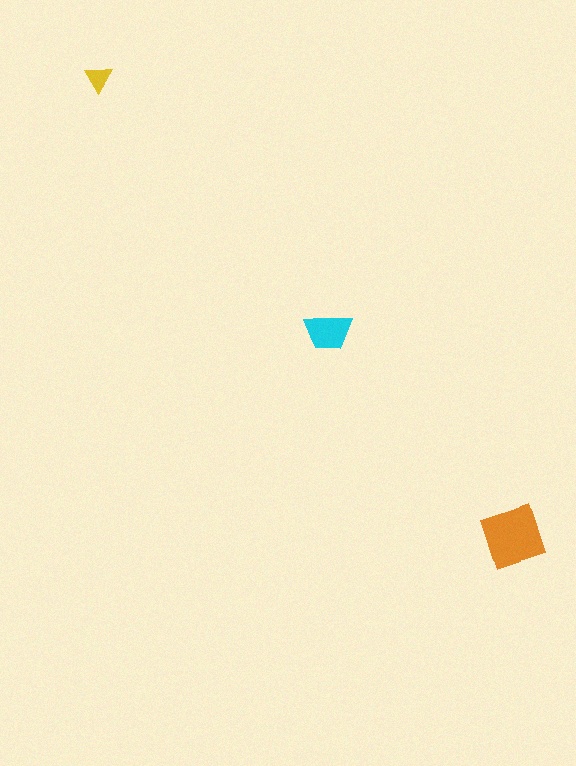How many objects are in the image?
There are 3 objects in the image.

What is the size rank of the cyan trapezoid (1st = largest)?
2nd.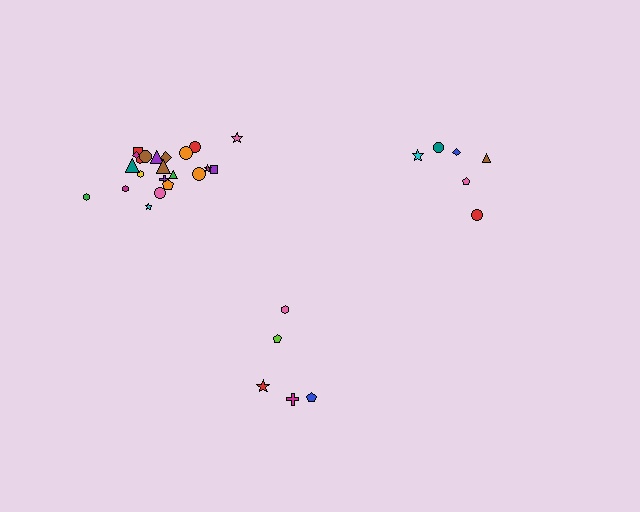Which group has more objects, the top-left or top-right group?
The top-left group.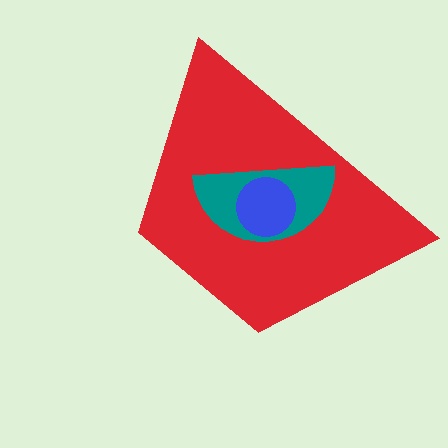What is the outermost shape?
The red trapezoid.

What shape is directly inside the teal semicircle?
The blue circle.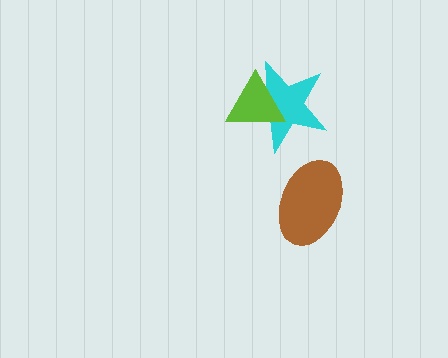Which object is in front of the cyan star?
The lime triangle is in front of the cyan star.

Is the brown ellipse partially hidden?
No, no other shape covers it.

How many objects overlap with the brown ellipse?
0 objects overlap with the brown ellipse.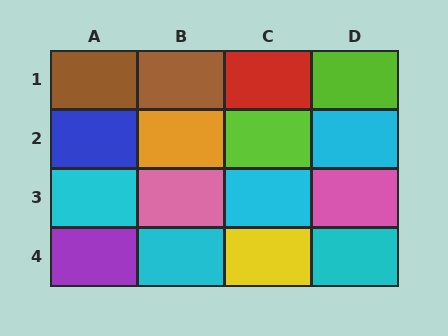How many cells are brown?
2 cells are brown.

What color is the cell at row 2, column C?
Lime.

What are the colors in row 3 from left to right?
Cyan, pink, cyan, pink.